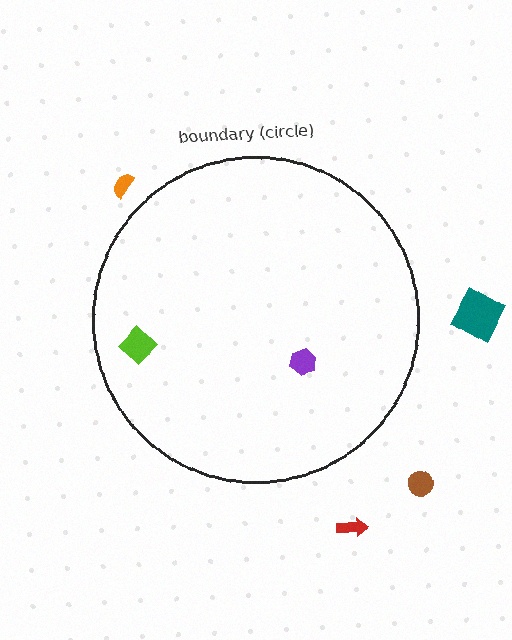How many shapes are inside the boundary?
2 inside, 4 outside.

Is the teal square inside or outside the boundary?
Outside.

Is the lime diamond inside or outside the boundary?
Inside.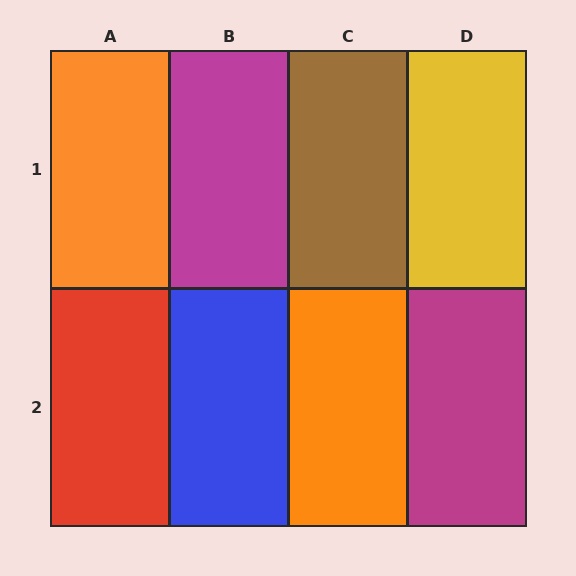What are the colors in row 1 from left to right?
Orange, magenta, brown, yellow.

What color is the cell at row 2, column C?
Orange.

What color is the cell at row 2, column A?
Red.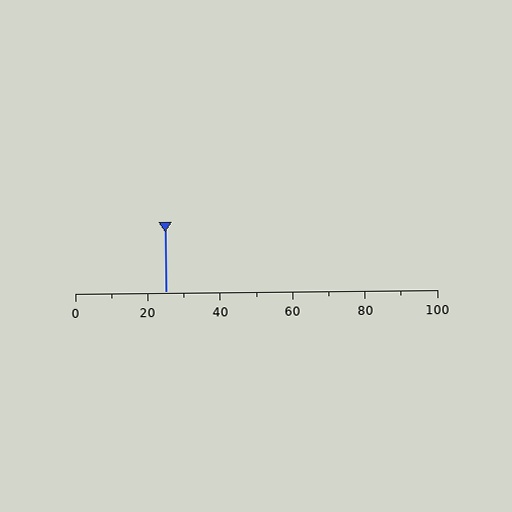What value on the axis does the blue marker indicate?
The marker indicates approximately 25.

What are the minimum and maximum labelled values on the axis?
The axis runs from 0 to 100.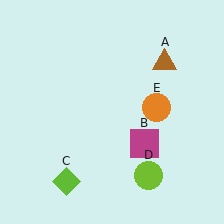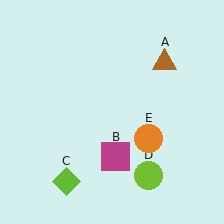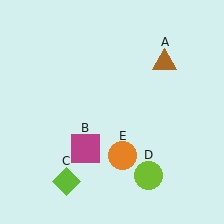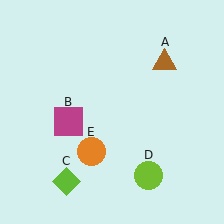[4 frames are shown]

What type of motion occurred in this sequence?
The magenta square (object B), orange circle (object E) rotated clockwise around the center of the scene.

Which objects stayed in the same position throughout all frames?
Brown triangle (object A) and lime diamond (object C) and lime circle (object D) remained stationary.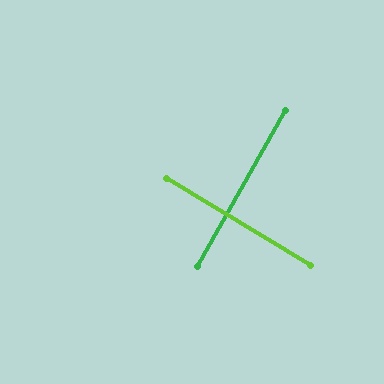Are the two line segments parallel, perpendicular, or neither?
Perpendicular — they meet at approximately 88°.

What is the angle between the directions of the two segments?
Approximately 88 degrees.